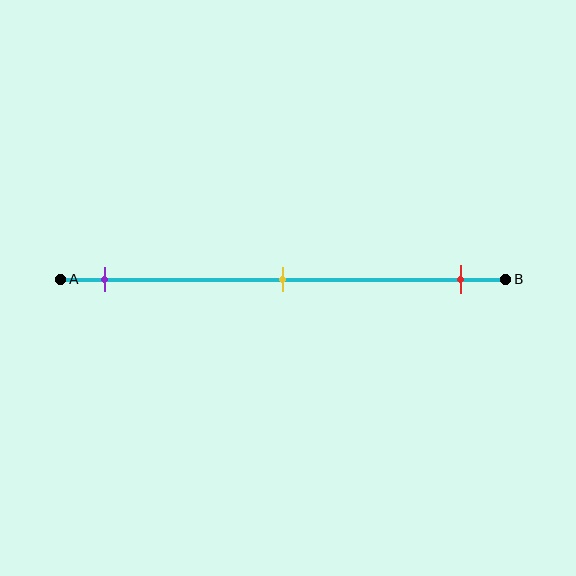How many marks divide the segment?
There are 3 marks dividing the segment.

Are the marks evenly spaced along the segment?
Yes, the marks are approximately evenly spaced.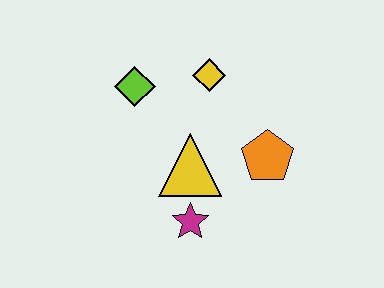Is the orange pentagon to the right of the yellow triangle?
Yes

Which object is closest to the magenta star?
The yellow triangle is closest to the magenta star.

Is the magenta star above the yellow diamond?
No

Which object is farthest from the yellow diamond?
The magenta star is farthest from the yellow diamond.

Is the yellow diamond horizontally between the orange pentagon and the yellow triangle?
Yes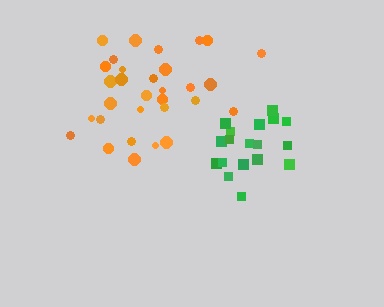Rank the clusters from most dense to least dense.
green, orange.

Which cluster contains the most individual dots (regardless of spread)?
Orange (32).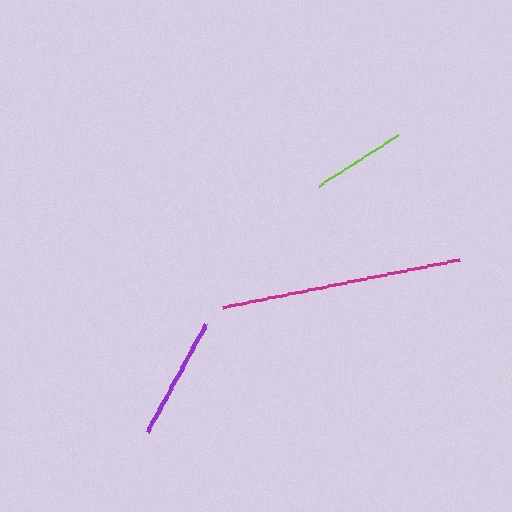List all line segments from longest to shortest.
From longest to shortest: magenta, purple, lime.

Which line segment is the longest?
The magenta line is the longest at approximately 242 pixels.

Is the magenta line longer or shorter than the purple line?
The magenta line is longer than the purple line.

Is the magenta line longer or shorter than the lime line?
The magenta line is longer than the lime line.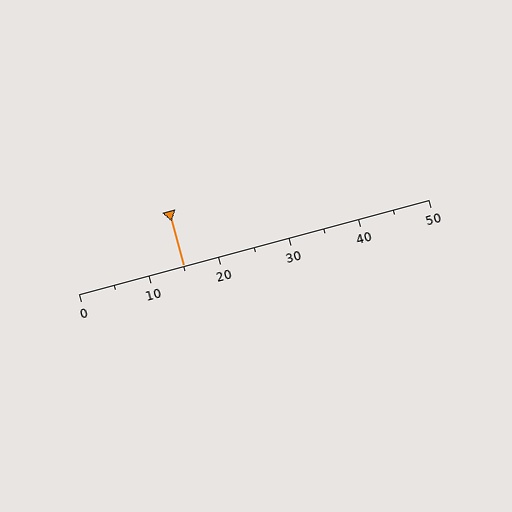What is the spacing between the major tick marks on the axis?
The major ticks are spaced 10 apart.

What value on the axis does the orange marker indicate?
The marker indicates approximately 15.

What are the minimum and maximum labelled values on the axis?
The axis runs from 0 to 50.